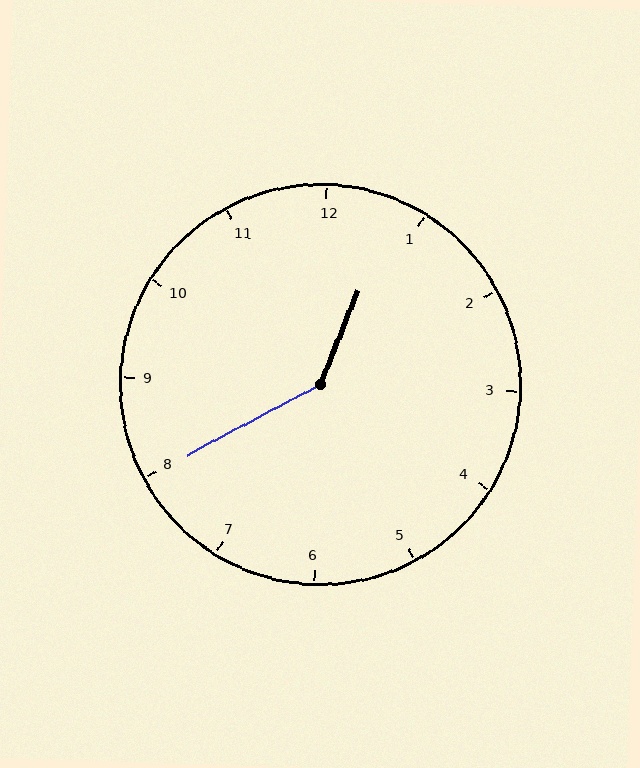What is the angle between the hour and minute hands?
Approximately 140 degrees.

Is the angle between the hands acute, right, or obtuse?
It is obtuse.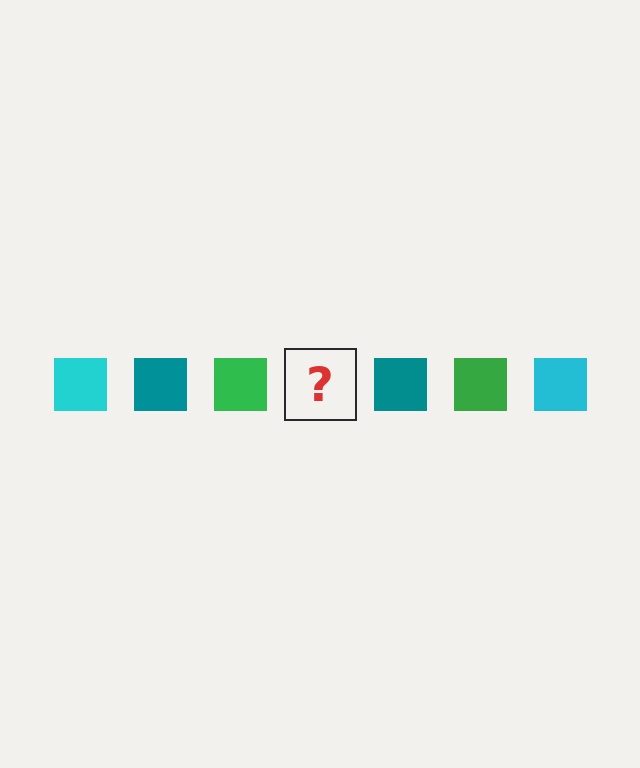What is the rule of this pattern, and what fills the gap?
The rule is that the pattern cycles through cyan, teal, green squares. The gap should be filled with a cyan square.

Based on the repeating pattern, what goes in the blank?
The blank should be a cyan square.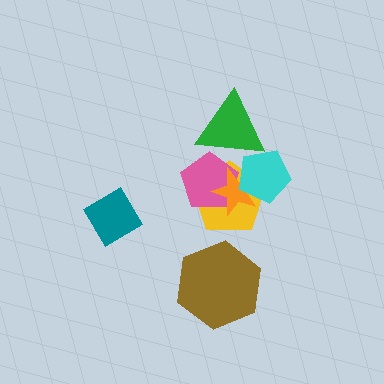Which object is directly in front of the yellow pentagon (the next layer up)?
The pink pentagon is directly in front of the yellow pentagon.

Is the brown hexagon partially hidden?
No, no other shape covers it.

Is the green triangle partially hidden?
Yes, it is partially covered by another shape.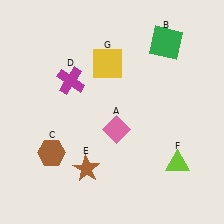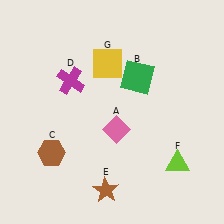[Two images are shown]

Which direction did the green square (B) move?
The green square (B) moved down.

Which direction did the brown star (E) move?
The brown star (E) moved down.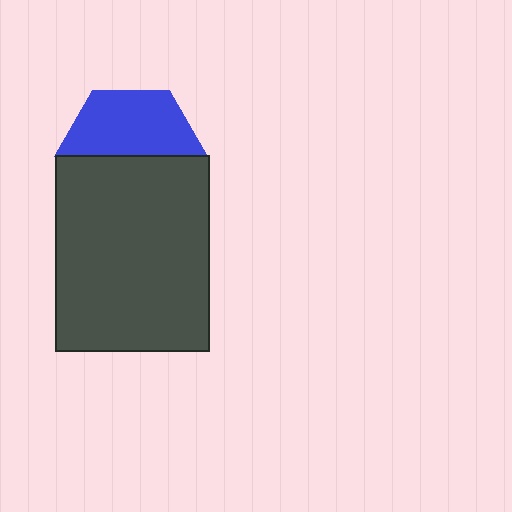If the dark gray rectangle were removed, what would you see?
You would see the complete blue hexagon.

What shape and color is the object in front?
The object in front is a dark gray rectangle.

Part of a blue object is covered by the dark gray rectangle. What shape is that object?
It is a hexagon.